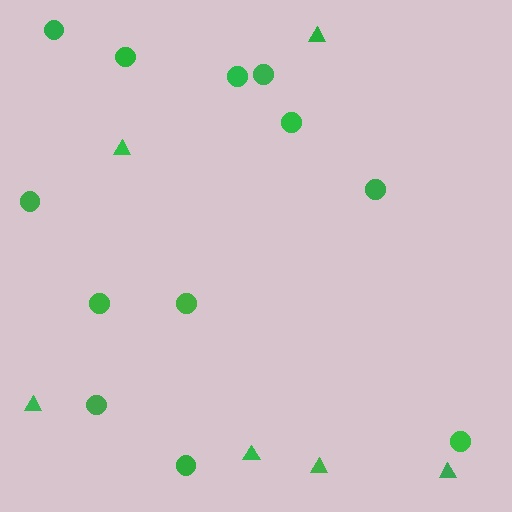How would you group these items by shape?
There are 2 groups: one group of circles (12) and one group of triangles (6).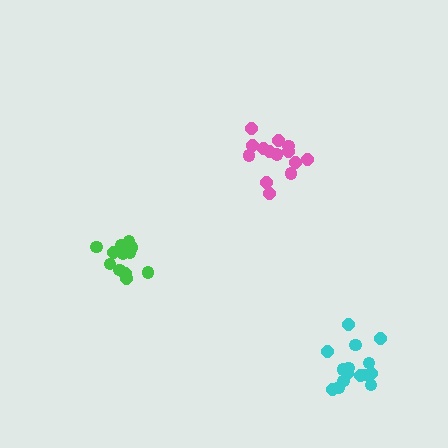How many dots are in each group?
Group 1: 13 dots, Group 2: 14 dots, Group 3: 15 dots (42 total).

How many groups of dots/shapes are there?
There are 3 groups.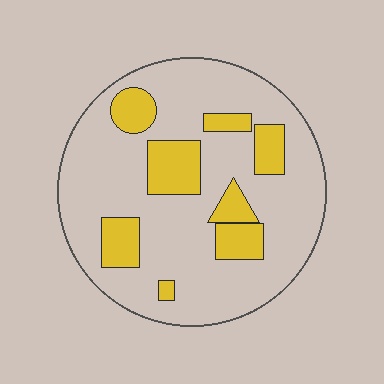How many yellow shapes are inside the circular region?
8.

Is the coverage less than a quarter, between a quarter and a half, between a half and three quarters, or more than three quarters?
Less than a quarter.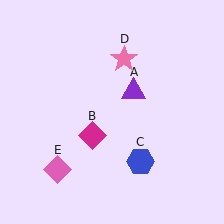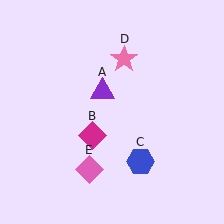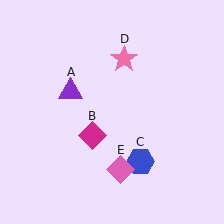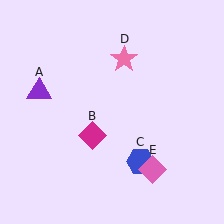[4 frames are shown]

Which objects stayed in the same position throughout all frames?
Magenta diamond (object B) and blue hexagon (object C) and pink star (object D) remained stationary.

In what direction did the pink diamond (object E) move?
The pink diamond (object E) moved right.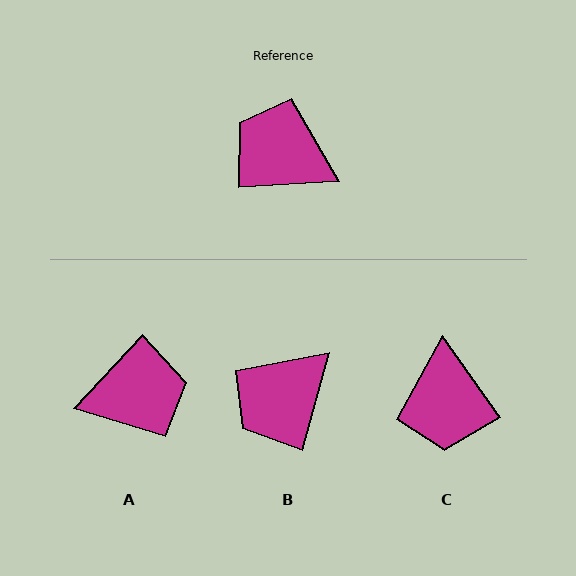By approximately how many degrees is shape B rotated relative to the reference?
Approximately 71 degrees counter-clockwise.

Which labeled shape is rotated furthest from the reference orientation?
A, about 136 degrees away.